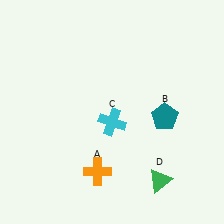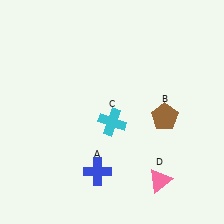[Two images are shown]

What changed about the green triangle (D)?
In Image 1, D is green. In Image 2, it changed to pink.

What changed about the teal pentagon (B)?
In Image 1, B is teal. In Image 2, it changed to brown.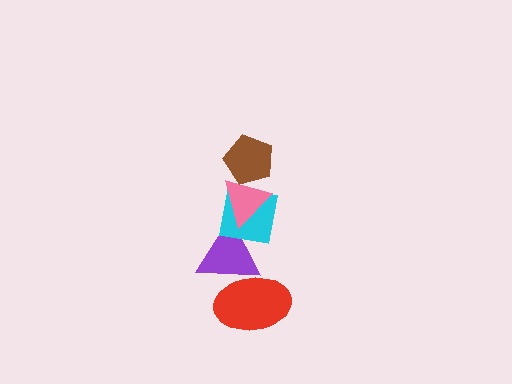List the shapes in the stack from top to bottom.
From top to bottom: the brown pentagon, the pink triangle, the cyan square, the purple triangle, the red ellipse.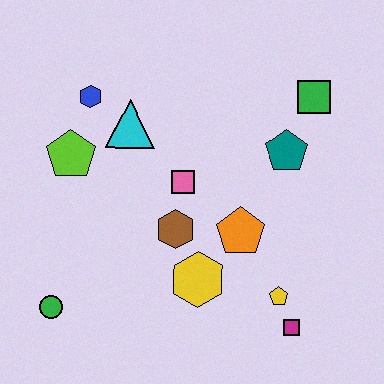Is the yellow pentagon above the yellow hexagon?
No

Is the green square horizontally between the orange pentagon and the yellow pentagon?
No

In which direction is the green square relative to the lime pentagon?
The green square is to the right of the lime pentagon.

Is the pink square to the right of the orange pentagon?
No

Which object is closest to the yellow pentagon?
The magenta square is closest to the yellow pentagon.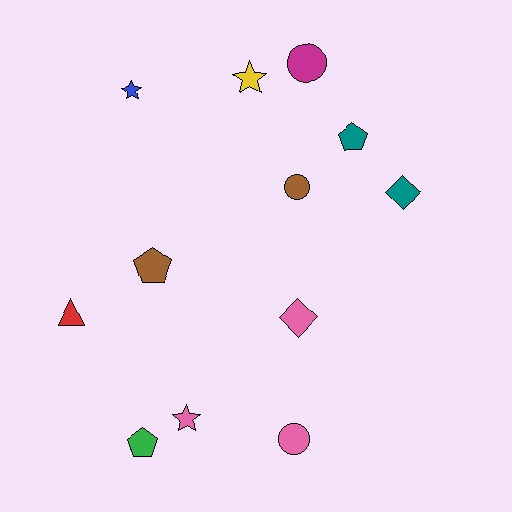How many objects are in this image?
There are 12 objects.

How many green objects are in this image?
There is 1 green object.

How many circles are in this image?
There are 3 circles.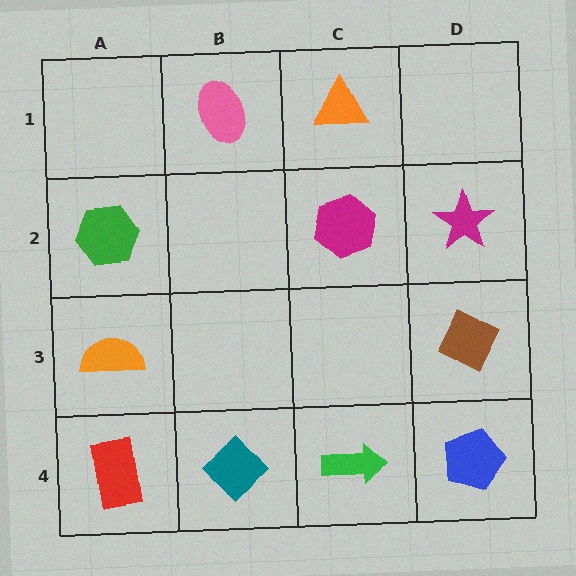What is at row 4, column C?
A green arrow.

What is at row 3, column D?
A brown diamond.